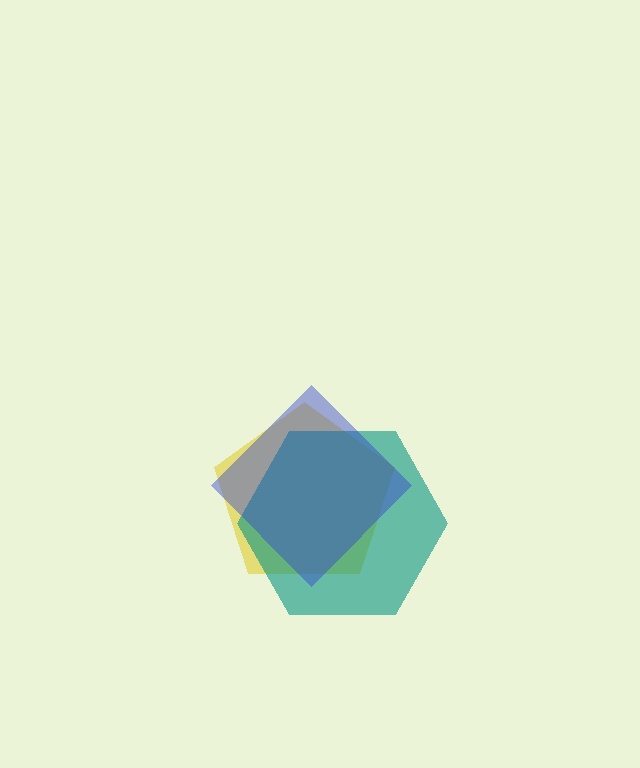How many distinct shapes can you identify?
There are 3 distinct shapes: a yellow pentagon, a teal hexagon, a blue diamond.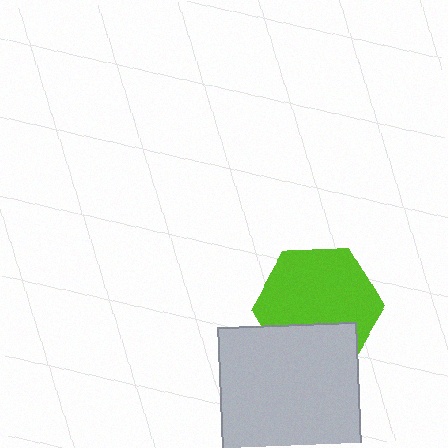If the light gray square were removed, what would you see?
You would see the complete lime hexagon.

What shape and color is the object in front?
The object in front is a light gray square.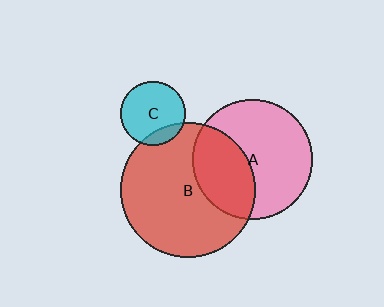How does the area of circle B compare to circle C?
Approximately 4.3 times.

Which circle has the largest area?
Circle B (red).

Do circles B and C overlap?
Yes.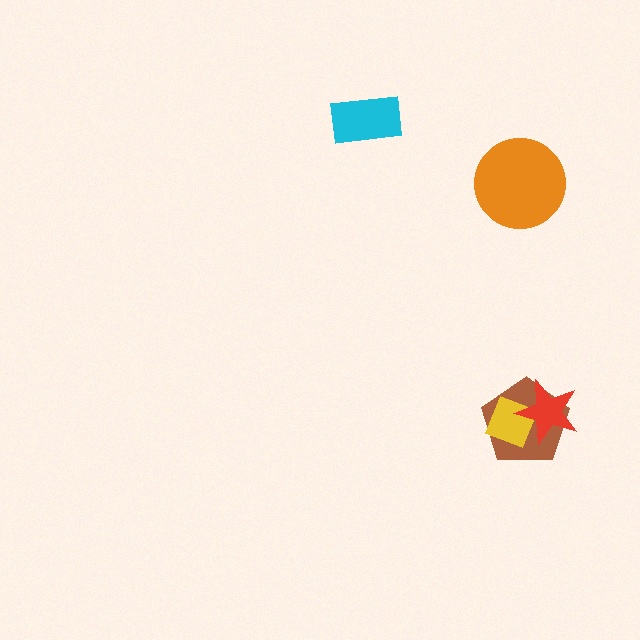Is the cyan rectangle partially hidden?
No, no other shape covers it.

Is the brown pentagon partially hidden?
Yes, it is partially covered by another shape.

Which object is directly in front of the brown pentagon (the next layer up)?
The yellow diamond is directly in front of the brown pentagon.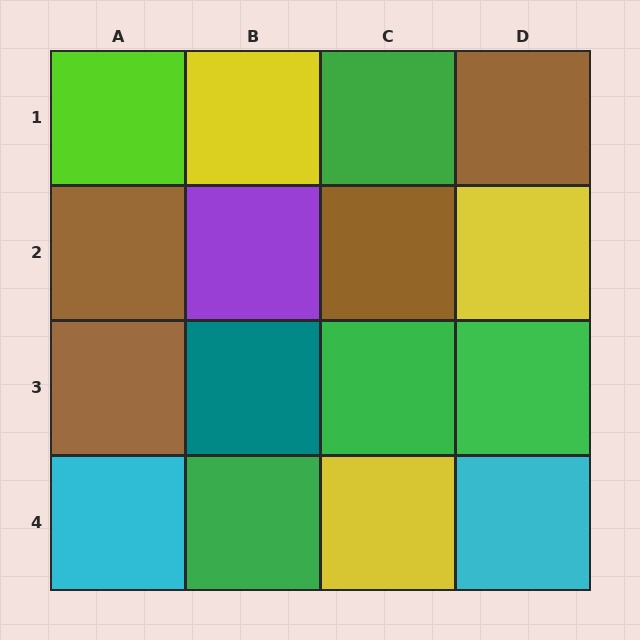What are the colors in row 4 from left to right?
Cyan, green, yellow, cyan.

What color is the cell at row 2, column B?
Purple.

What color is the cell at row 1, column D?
Brown.